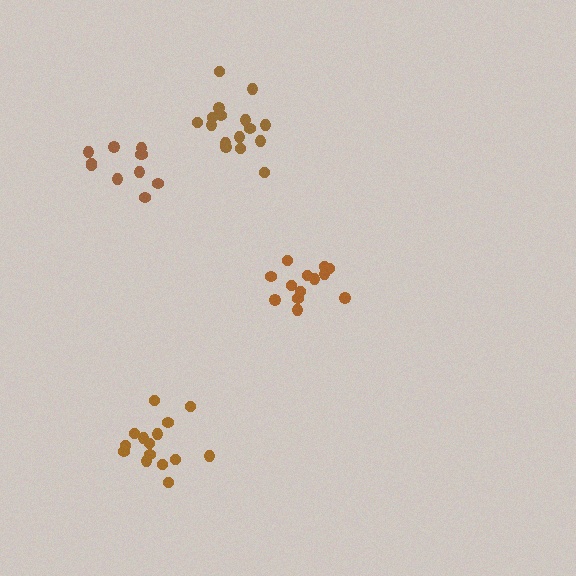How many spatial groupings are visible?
There are 4 spatial groupings.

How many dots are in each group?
Group 1: 11 dots, Group 2: 16 dots, Group 3: 15 dots, Group 4: 13 dots (55 total).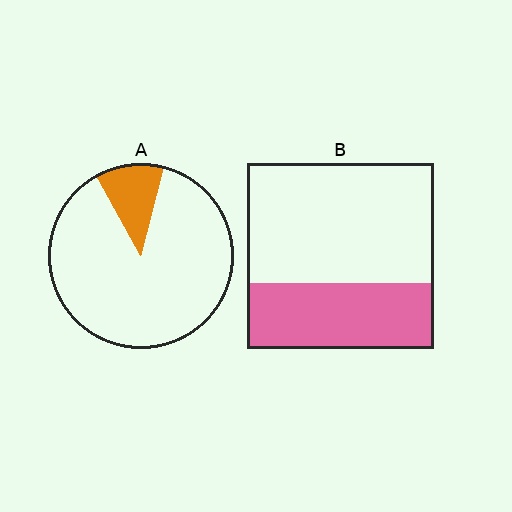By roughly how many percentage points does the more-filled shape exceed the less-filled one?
By roughly 25 percentage points (B over A).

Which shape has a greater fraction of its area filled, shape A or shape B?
Shape B.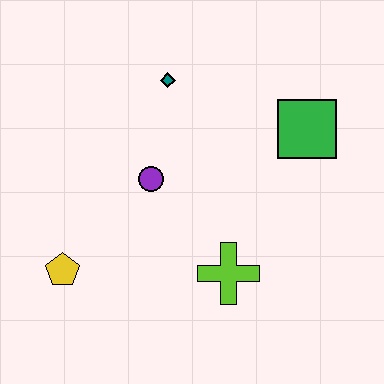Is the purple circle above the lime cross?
Yes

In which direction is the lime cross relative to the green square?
The lime cross is below the green square.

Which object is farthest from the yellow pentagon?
The green square is farthest from the yellow pentagon.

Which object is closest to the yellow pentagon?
The purple circle is closest to the yellow pentagon.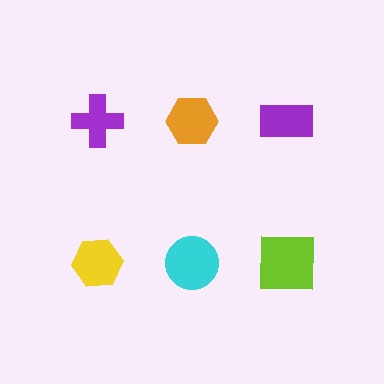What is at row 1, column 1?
A purple cross.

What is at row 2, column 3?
A lime square.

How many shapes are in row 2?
3 shapes.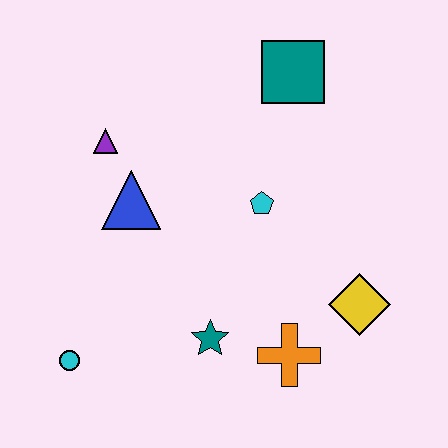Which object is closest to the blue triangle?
The purple triangle is closest to the blue triangle.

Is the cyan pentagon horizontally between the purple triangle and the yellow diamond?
Yes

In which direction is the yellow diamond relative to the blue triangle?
The yellow diamond is to the right of the blue triangle.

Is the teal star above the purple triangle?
No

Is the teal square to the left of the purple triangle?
No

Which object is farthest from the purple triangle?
The yellow diamond is farthest from the purple triangle.